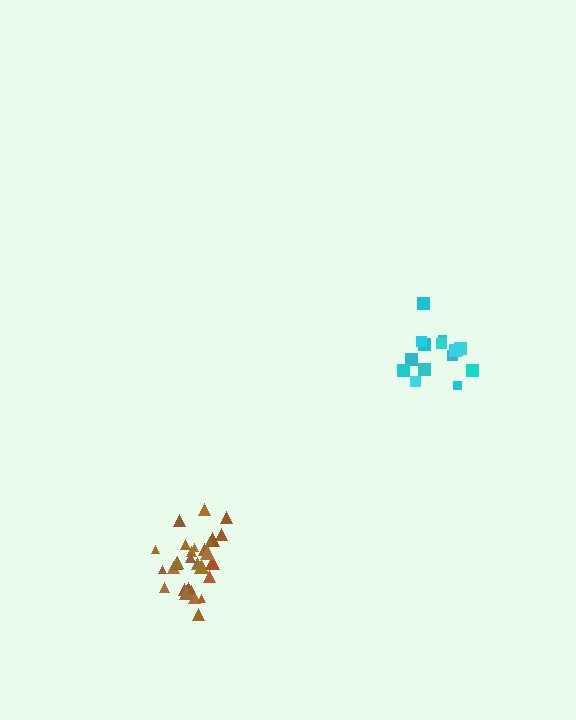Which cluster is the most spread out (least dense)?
Cyan.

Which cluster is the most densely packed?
Brown.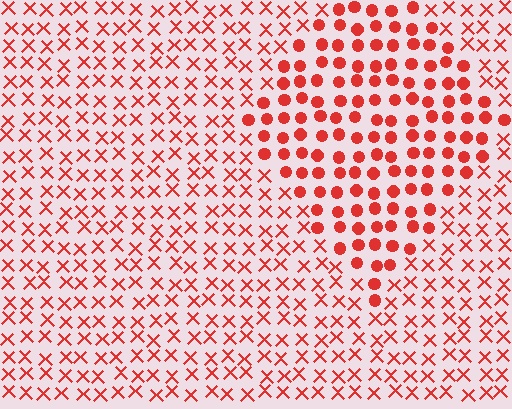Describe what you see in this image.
The image is filled with small red elements arranged in a uniform grid. A diamond-shaped region contains circles, while the surrounding area contains X marks. The boundary is defined purely by the change in element shape.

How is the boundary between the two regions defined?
The boundary is defined by a change in element shape: circles inside vs. X marks outside. All elements share the same color and spacing.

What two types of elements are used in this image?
The image uses circles inside the diamond region and X marks outside it.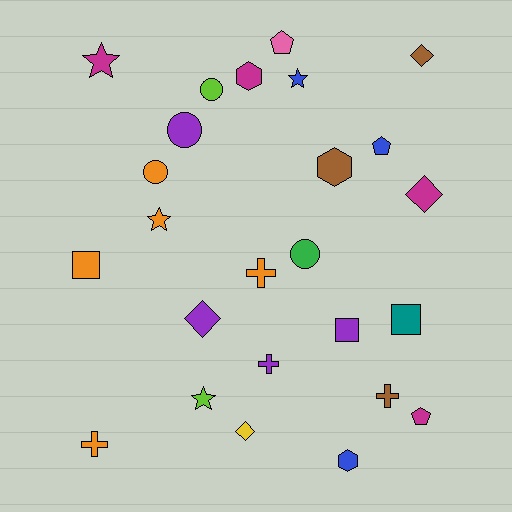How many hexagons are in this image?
There are 3 hexagons.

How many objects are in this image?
There are 25 objects.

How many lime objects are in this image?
There are 2 lime objects.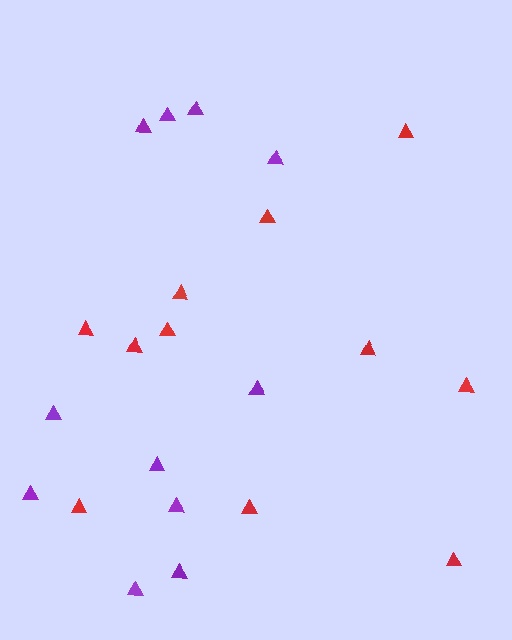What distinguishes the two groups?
There are 2 groups: one group of purple triangles (11) and one group of red triangles (11).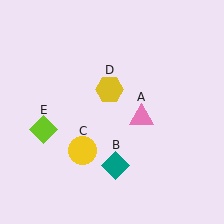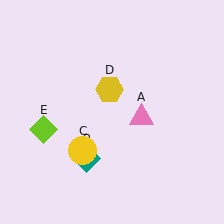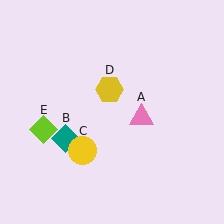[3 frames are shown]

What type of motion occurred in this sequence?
The teal diamond (object B) rotated clockwise around the center of the scene.